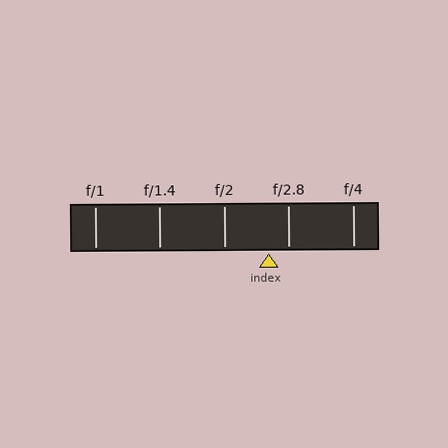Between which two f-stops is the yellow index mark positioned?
The index mark is between f/2 and f/2.8.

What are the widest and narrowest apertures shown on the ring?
The widest aperture shown is f/1 and the narrowest is f/4.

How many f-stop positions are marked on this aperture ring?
There are 5 f-stop positions marked.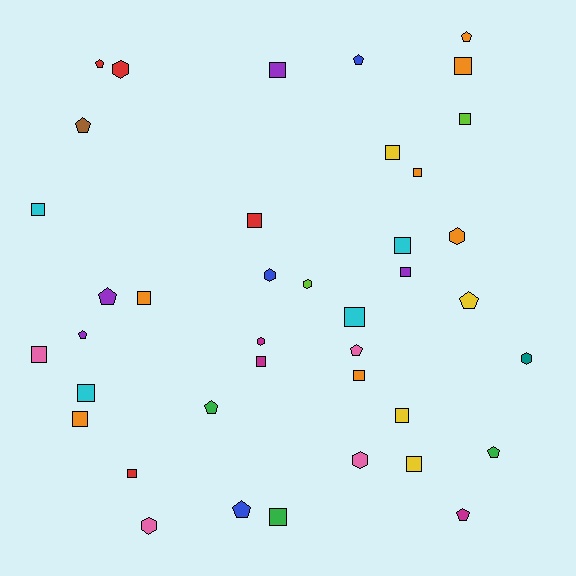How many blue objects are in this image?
There are 3 blue objects.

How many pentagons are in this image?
There are 12 pentagons.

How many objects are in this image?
There are 40 objects.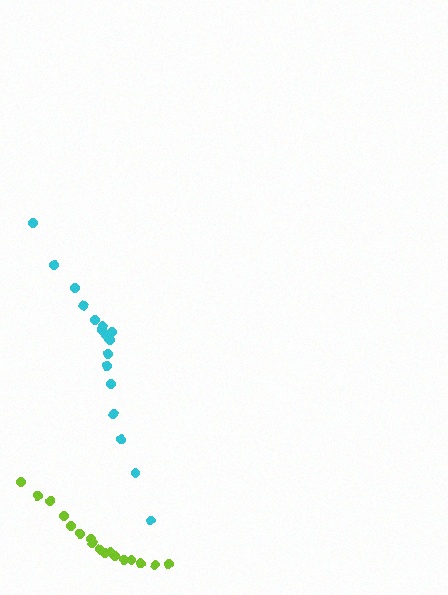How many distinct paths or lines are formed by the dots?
There are 2 distinct paths.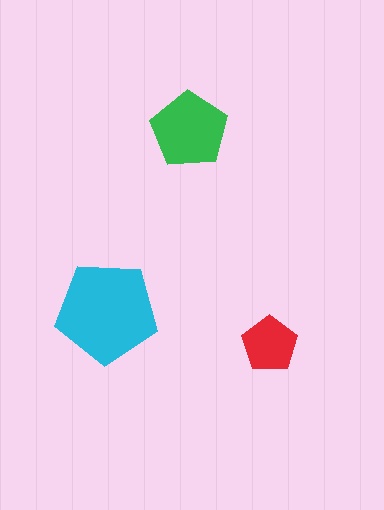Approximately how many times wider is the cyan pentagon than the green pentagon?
About 1.5 times wider.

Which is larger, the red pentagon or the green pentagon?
The green one.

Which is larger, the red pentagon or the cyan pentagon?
The cyan one.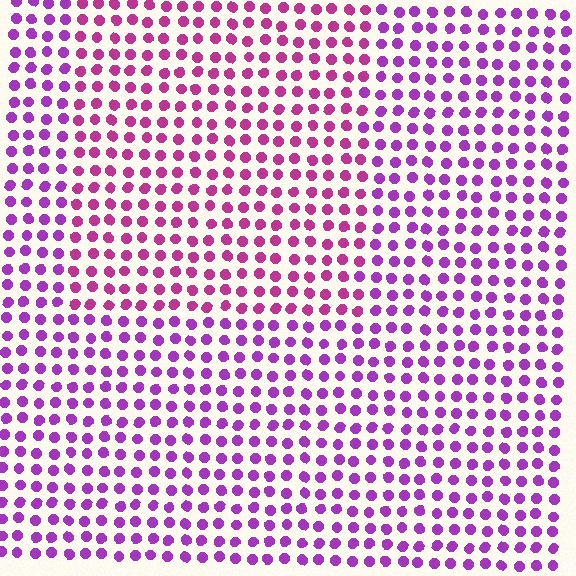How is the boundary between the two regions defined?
The boundary is defined purely by a slight shift in hue (about 30 degrees). Spacing, size, and orientation are identical on both sides.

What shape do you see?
I see a rectangle.